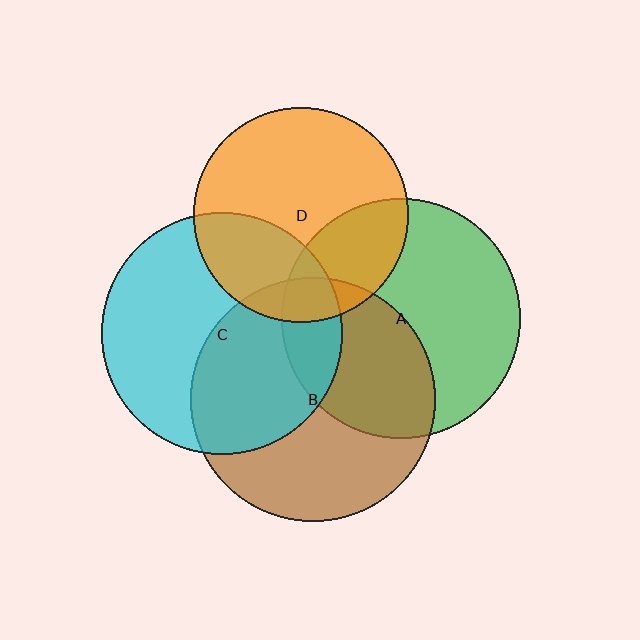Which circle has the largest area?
Circle B (brown).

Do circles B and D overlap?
Yes.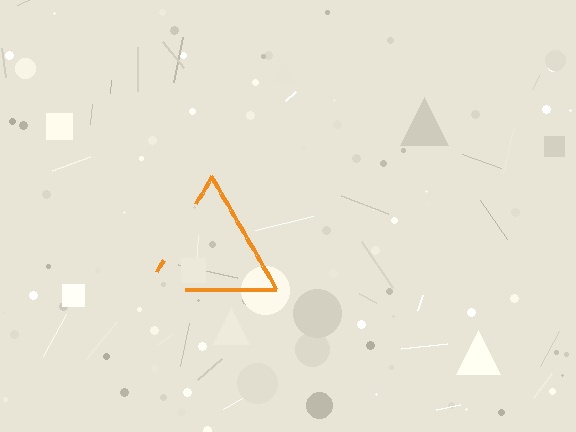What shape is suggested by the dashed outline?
The dashed outline suggests a triangle.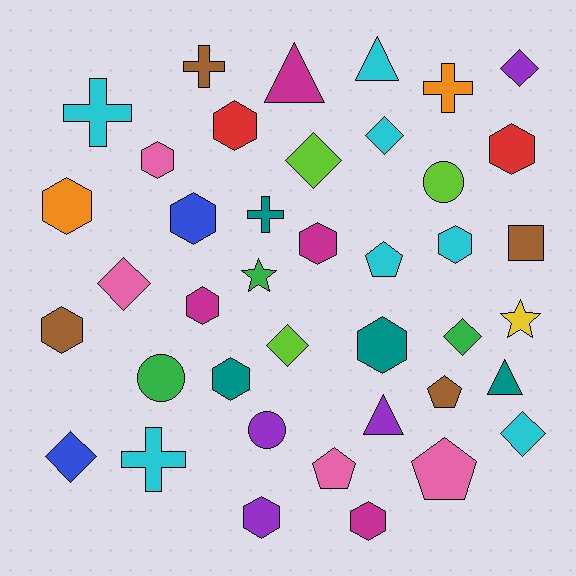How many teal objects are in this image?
There are 4 teal objects.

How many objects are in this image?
There are 40 objects.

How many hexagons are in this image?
There are 13 hexagons.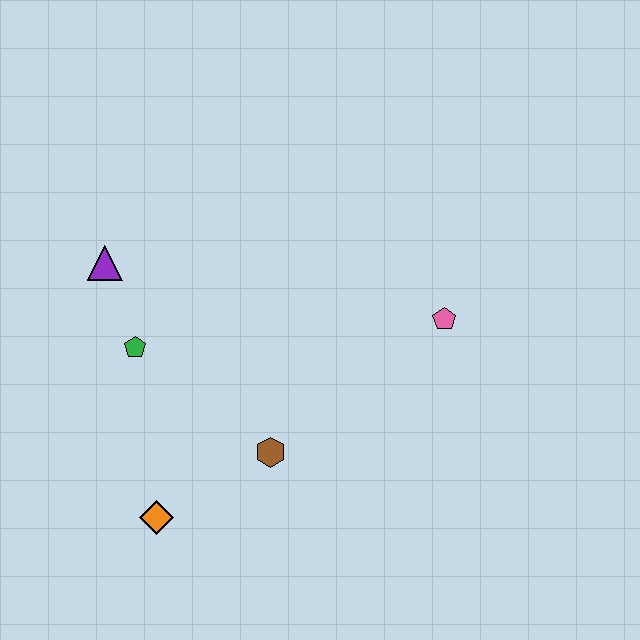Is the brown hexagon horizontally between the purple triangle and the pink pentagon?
Yes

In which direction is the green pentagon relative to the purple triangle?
The green pentagon is below the purple triangle.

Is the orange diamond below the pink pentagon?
Yes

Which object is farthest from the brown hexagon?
The purple triangle is farthest from the brown hexagon.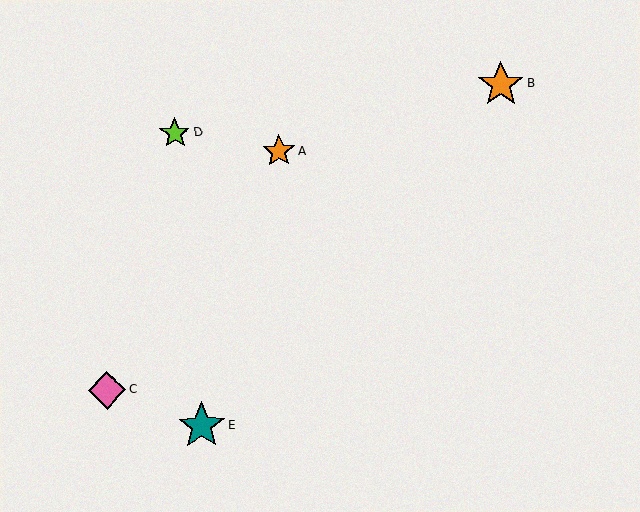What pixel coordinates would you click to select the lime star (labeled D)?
Click at (175, 133) to select the lime star D.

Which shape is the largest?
The teal star (labeled E) is the largest.